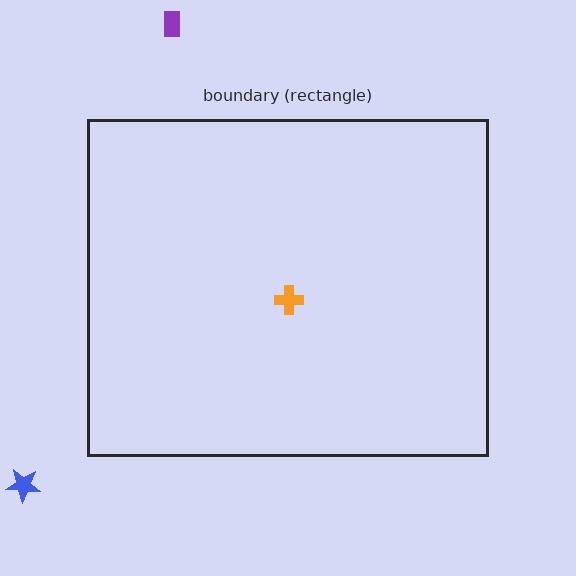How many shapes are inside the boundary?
1 inside, 2 outside.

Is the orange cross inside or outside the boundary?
Inside.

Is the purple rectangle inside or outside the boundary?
Outside.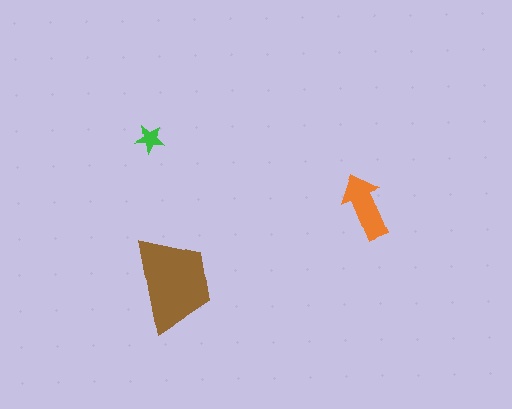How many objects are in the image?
There are 3 objects in the image.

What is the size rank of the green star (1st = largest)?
3rd.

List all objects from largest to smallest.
The brown trapezoid, the orange arrow, the green star.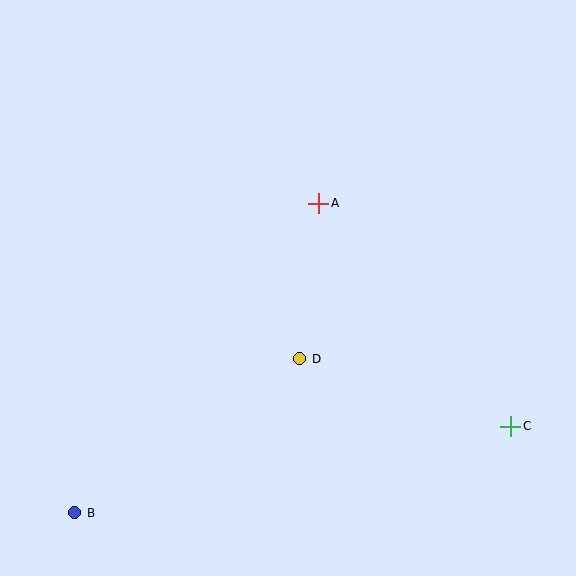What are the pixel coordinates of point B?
Point B is at (75, 513).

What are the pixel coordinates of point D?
Point D is at (300, 359).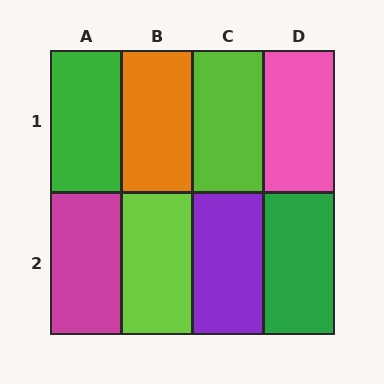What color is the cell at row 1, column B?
Orange.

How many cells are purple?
1 cell is purple.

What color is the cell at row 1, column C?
Lime.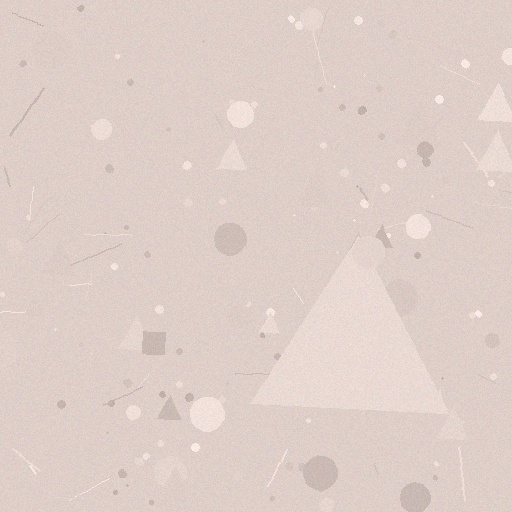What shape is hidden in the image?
A triangle is hidden in the image.